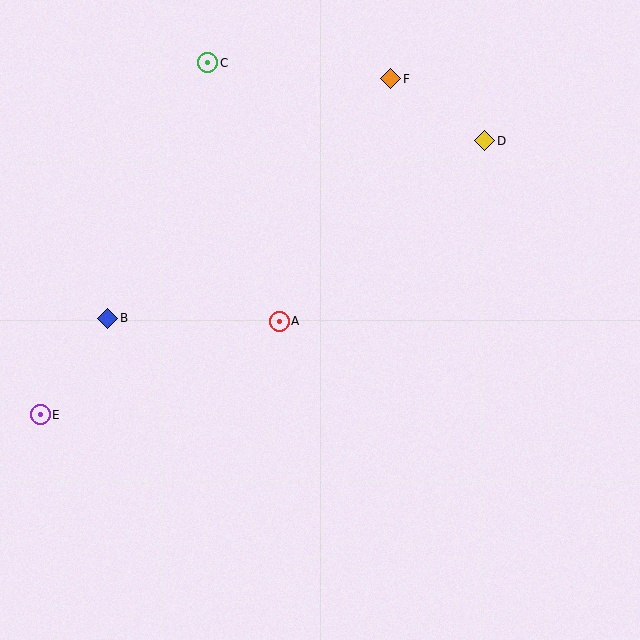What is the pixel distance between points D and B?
The distance between D and B is 417 pixels.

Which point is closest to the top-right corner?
Point D is closest to the top-right corner.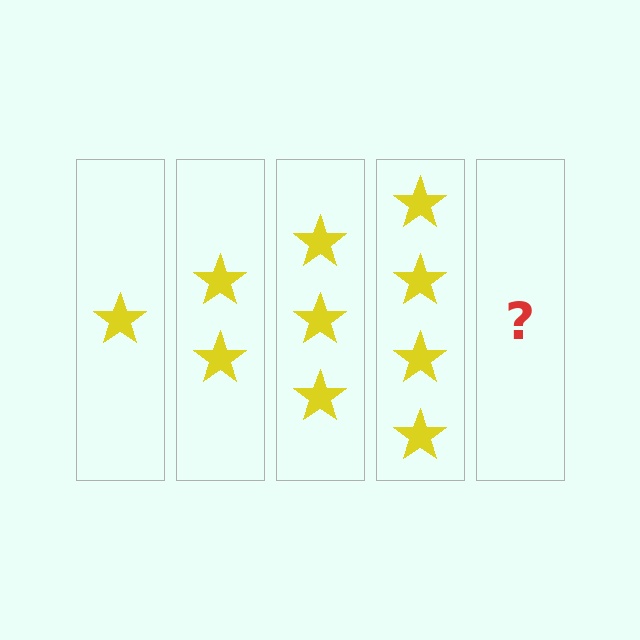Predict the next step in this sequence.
The next step is 5 stars.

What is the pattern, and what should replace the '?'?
The pattern is that each step adds one more star. The '?' should be 5 stars.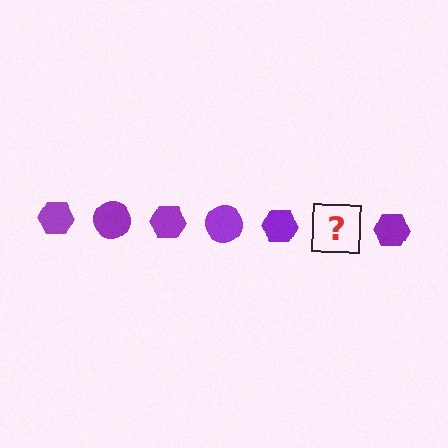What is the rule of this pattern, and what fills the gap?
The rule is that the pattern cycles through hexagon, circle shapes in purple. The gap should be filled with a purple circle.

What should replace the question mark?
The question mark should be replaced with a purple circle.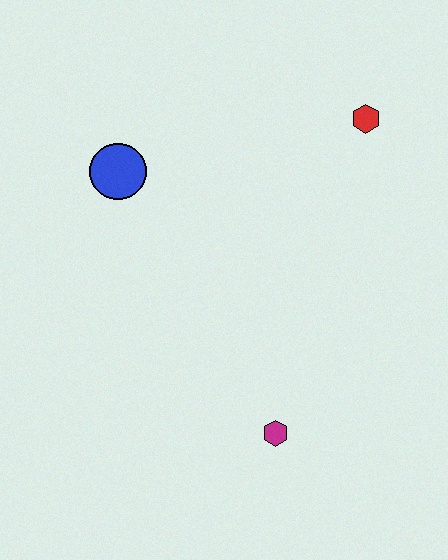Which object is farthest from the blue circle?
The magenta hexagon is farthest from the blue circle.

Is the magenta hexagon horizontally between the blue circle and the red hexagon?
Yes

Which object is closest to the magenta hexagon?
The blue circle is closest to the magenta hexagon.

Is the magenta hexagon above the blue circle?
No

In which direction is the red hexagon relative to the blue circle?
The red hexagon is to the right of the blue circle.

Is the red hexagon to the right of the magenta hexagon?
Yes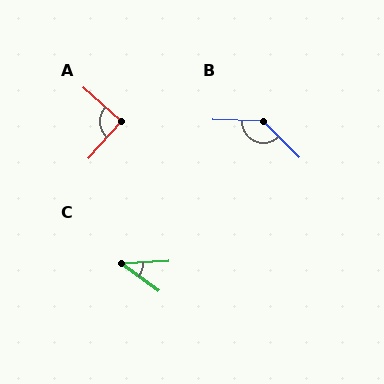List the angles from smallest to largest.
C (39°), A (90°), B (137°).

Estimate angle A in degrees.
Approximately 90 degrees.